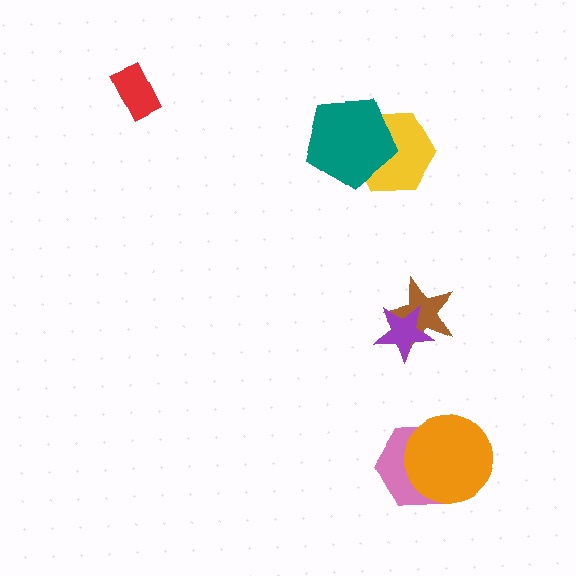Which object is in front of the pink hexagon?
The orange circle is in front of the pink hexagon.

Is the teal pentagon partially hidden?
No, no other shape covers it.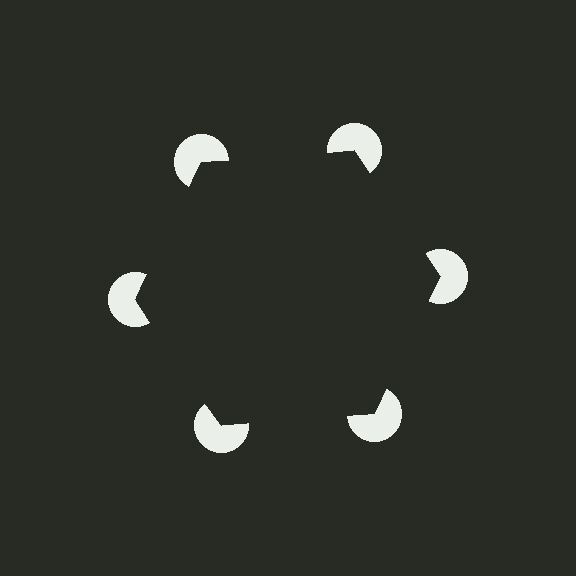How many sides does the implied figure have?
6 sides.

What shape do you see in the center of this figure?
An illusory hexagon — its edges are inferred from the aligned wedge cuts in the pac-man discs, not physically drawn.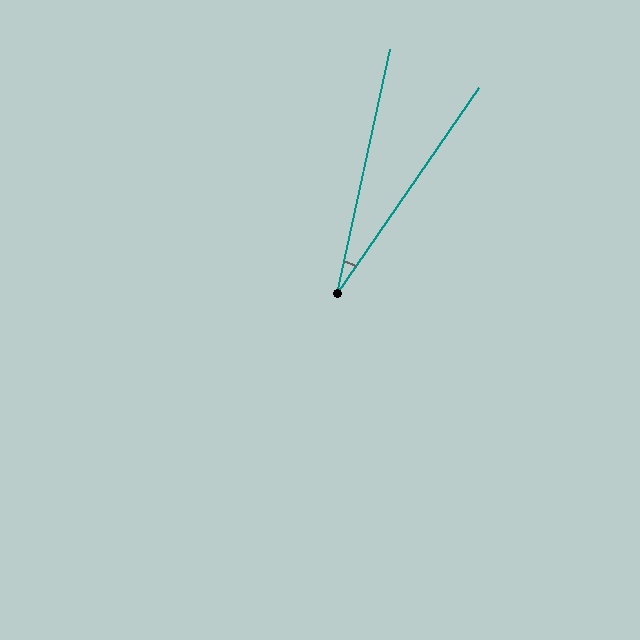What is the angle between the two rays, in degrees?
Approximately 22 degrees.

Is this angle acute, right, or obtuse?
It is acute.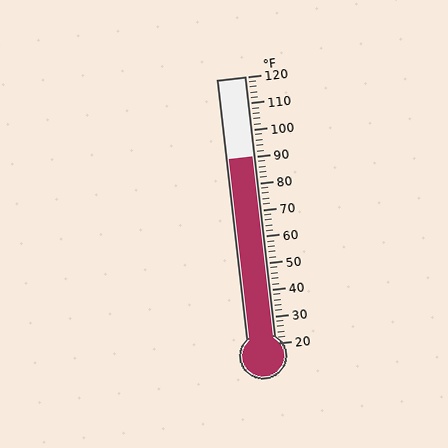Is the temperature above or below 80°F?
The temperature is above 80°F.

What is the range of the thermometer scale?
The thermometer scale ranges from 20°F to 120°F.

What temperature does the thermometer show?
The thermometer shows approximately 90°F.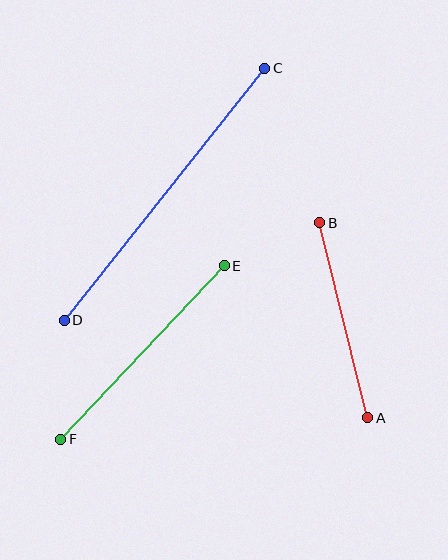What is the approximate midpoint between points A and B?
The midpoint is at approximately (344, 320) pixels.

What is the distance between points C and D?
The distance is approximately 322 pixels.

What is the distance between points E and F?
The distance is approximately 238 pixels.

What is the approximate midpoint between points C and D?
The midpoint is at approximately (164, 194) pixels.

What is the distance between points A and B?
The distance is approximately 201 pixels.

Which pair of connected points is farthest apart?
Points C and D are farthest apart.